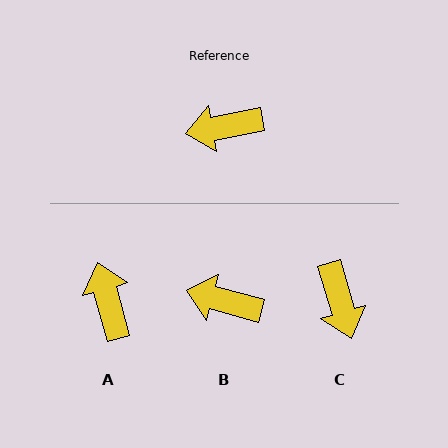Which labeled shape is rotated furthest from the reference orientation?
C, about 96 degrees away.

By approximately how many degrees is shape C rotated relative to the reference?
Approximately 96 degrees counter-clockwise.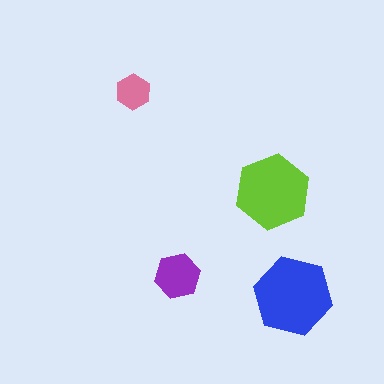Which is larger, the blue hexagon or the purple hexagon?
The blue one.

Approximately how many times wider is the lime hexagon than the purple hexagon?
About 1.5 times wider.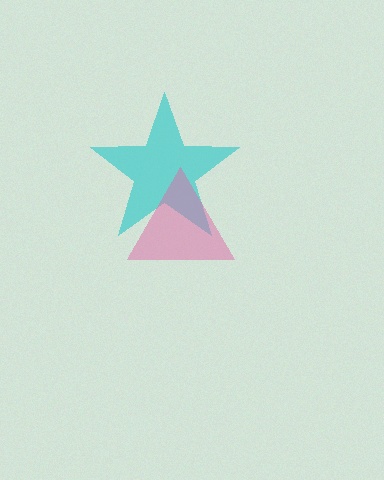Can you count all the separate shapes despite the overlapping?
Yes, there are 2 separate shapes.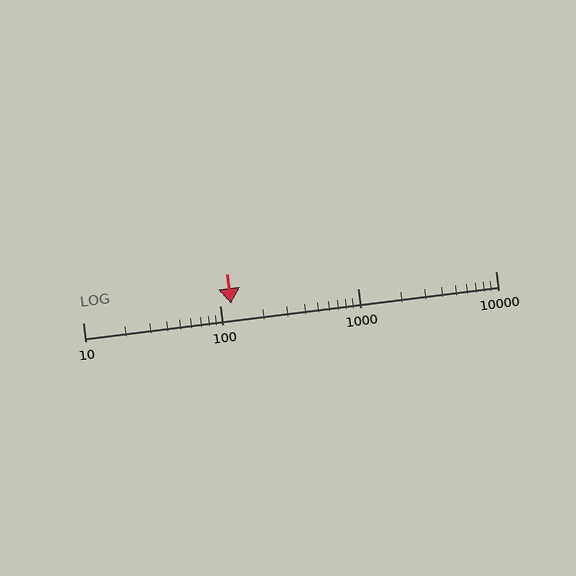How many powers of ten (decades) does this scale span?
The scale spans 3 decades, from 10 to 10000.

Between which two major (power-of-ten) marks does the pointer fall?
The pointer is between 100 and 1000.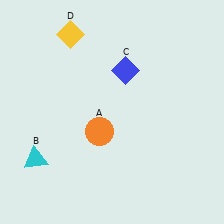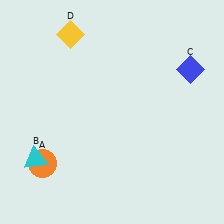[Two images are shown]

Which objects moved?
The objects that moved are: the orange circle (A), the blue diamond (C).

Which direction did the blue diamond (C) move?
The blue diamond (C) moved right.